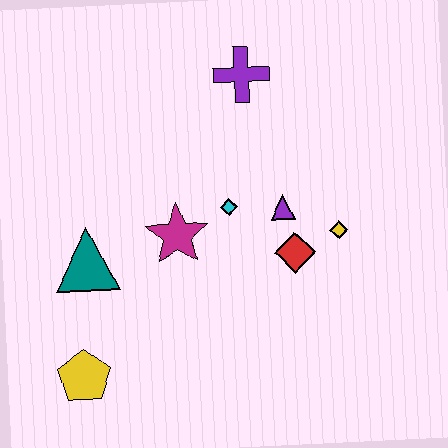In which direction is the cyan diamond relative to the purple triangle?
The cyan diamond is to the left of the purple triangle.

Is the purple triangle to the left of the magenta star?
No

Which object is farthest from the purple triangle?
The yellow pentagon is farthest from the purple triangle.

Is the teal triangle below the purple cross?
Yes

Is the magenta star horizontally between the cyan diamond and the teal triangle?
Yes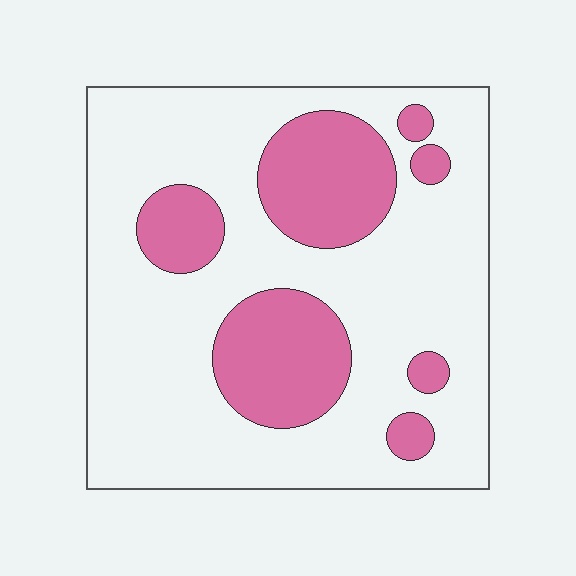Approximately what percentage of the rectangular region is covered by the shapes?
Approximately 25%.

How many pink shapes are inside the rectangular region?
7.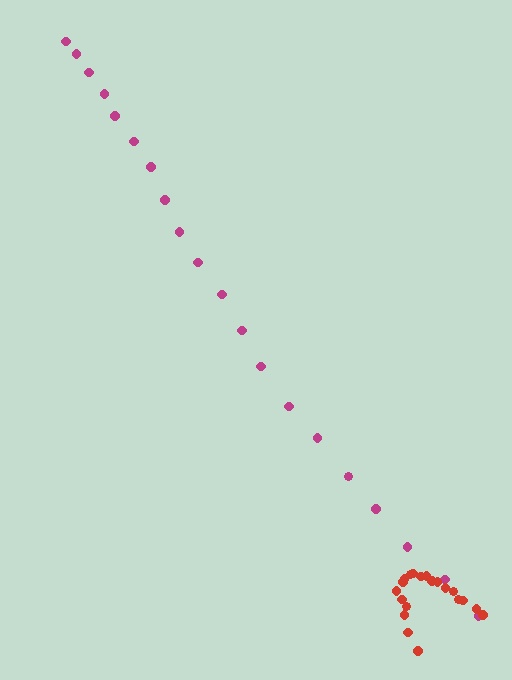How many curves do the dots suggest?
There are 2 distinct paths.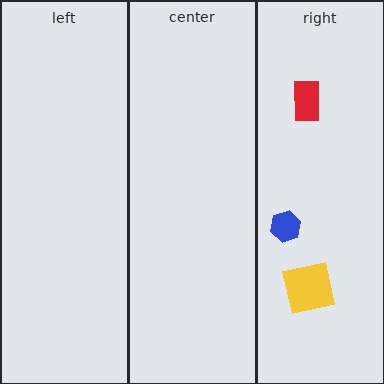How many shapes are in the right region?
3.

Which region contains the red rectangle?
The right region.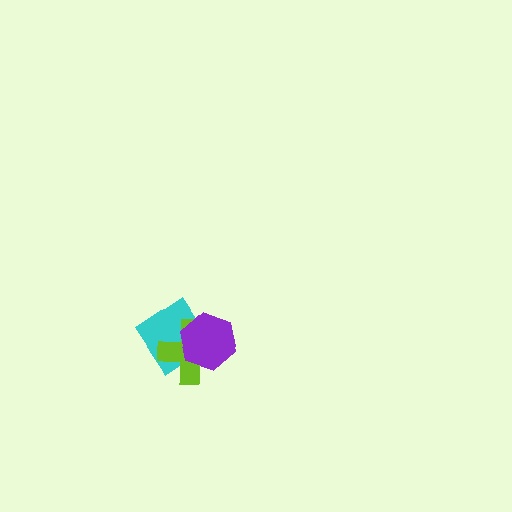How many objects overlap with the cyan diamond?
2 objects overlap with the cyan diamond.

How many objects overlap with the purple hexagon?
2 objects overlap with the purple hexagon.